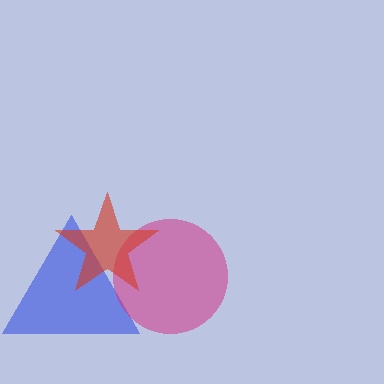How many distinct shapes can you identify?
There are 3 distinct shapes: a blue triangle, a magenta circle, a red star.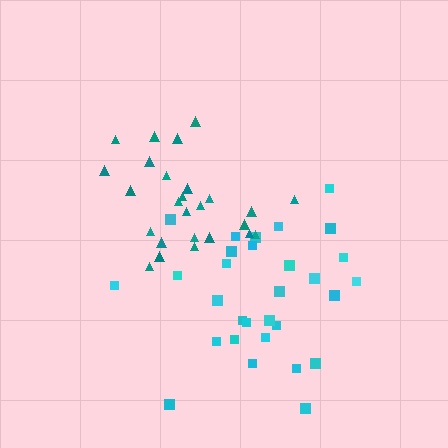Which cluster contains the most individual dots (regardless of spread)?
Cyan (30).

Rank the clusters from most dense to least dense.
teal, cyan.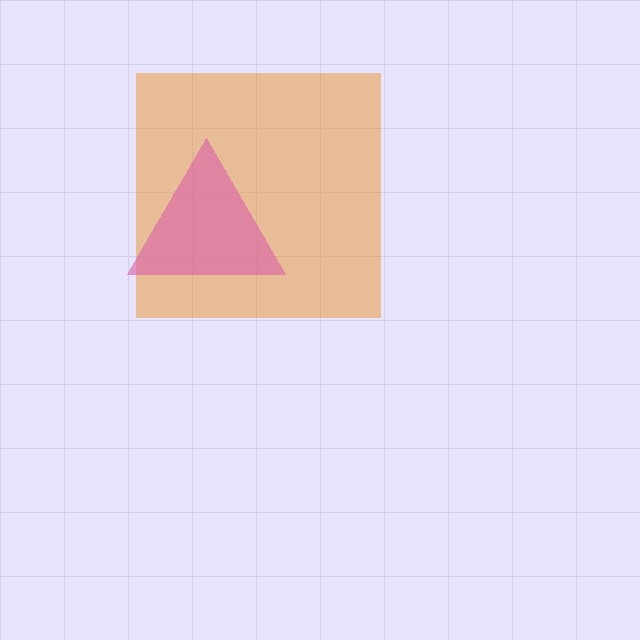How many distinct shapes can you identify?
There are 2 distinct shapes: an orange square, a pink triangle.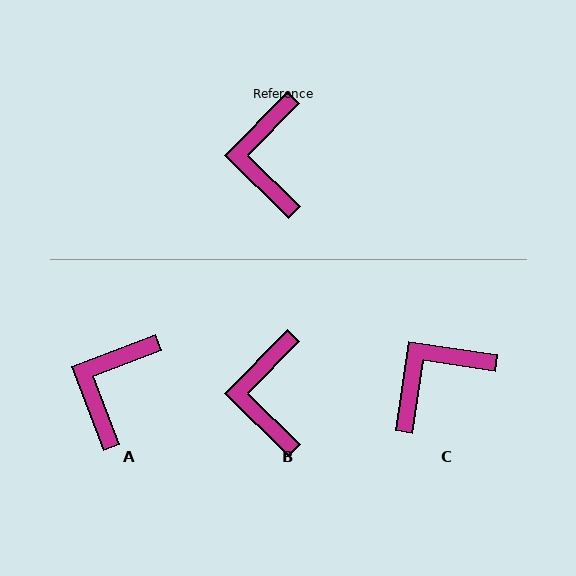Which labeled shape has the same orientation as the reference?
B.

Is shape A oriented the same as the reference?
No, it is off by about 25 degrees.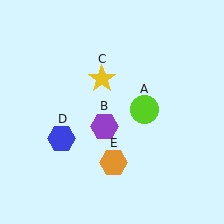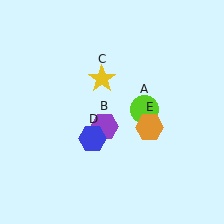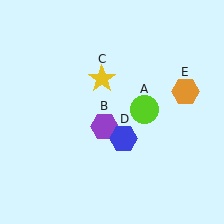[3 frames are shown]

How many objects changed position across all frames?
2 objects changed position: blue hexagon (object D), orange hexagon (object E).